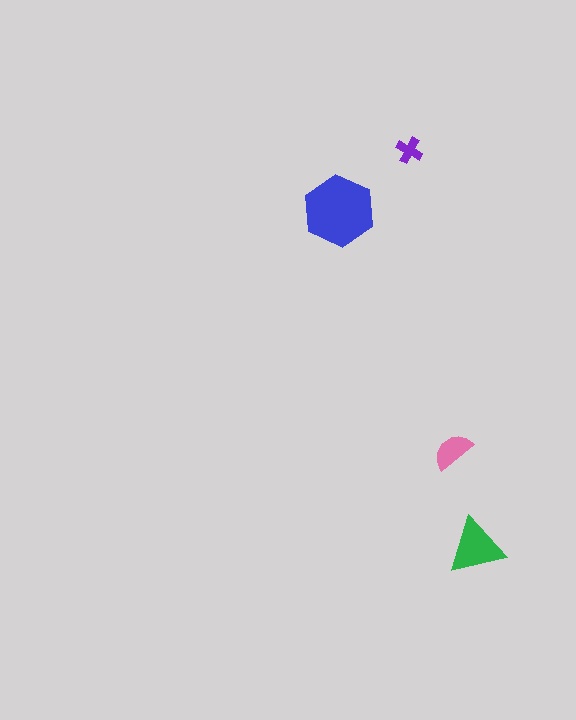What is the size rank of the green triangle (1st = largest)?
2nd.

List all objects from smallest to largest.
The purple cross, the pink semicircle, the green triangle, the blue hexagon.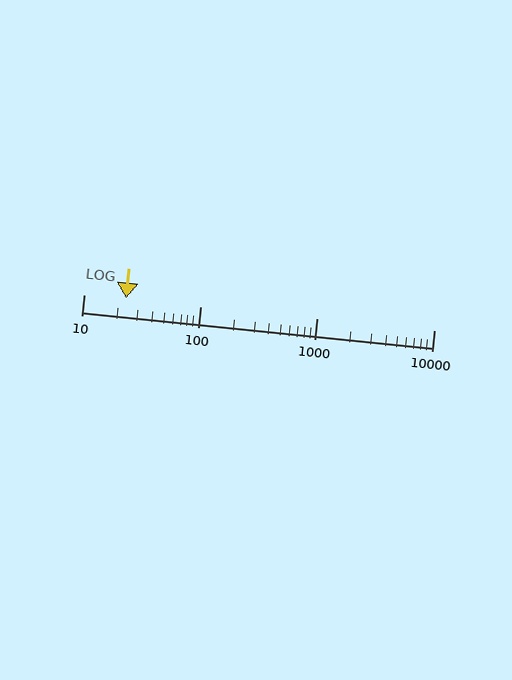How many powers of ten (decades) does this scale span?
The scale spans 3 decades, from 10 to 10000.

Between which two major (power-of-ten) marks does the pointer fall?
The pointer is between 10 and 100.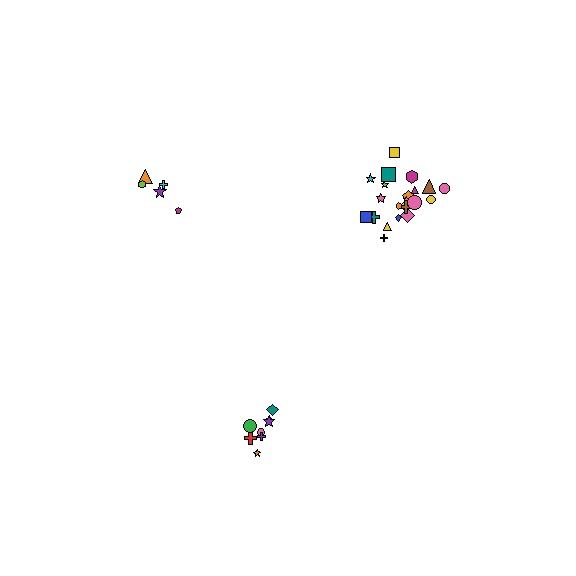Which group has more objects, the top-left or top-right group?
The top-right group.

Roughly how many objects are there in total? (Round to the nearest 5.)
Roughly 35 objects in total.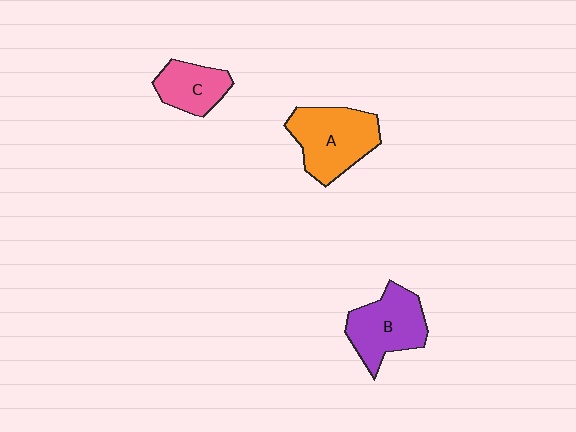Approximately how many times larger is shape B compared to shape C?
Approximately 1.5 times.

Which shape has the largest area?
Shape A (orange).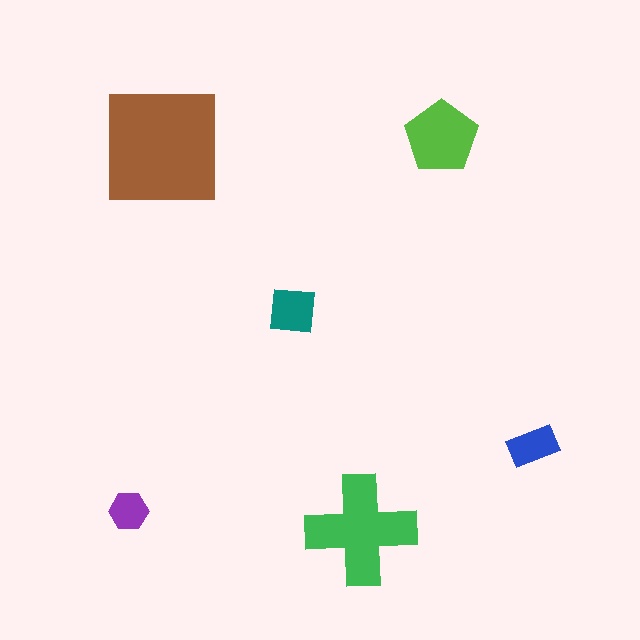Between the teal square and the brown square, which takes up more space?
The brown square.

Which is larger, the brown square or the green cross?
The brown square.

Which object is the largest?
The brown square.